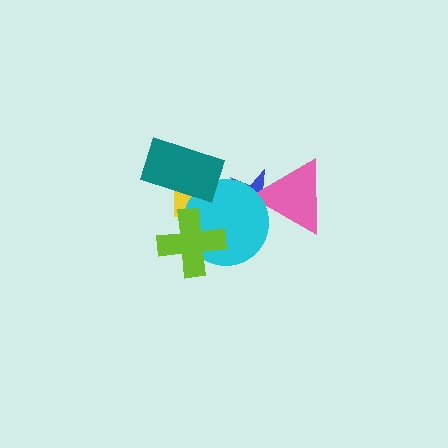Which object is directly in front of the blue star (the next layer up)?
The yellow rectangle is directly in front of the blue star.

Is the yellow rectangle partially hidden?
Yes, it is partially covered by another shape.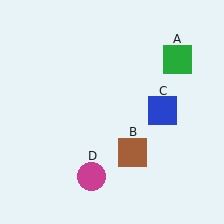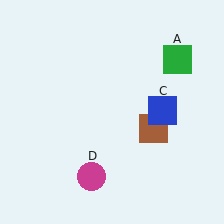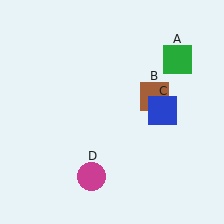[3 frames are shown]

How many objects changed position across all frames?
1 object changed position: brown square (object B).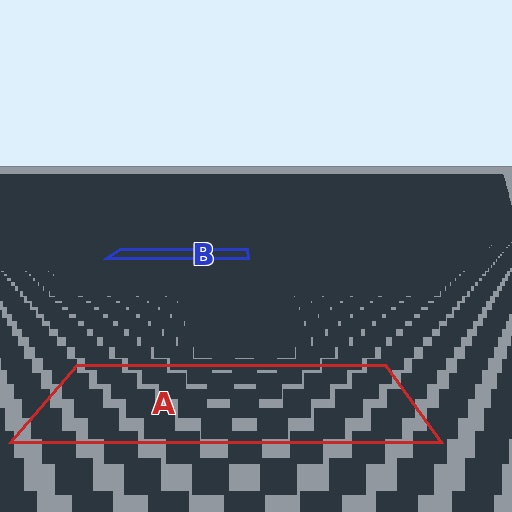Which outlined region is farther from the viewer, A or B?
Region B is farther from the viewer — the texture elements inside it appear smaller and more densely packed.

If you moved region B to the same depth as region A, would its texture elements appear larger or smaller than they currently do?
They would appear larger. At a closer depth, the same texture elements are projected at a bigger on-screen size.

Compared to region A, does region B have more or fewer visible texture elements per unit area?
Region B has more texture elements per unit area — they are packed more densely because it is farther away.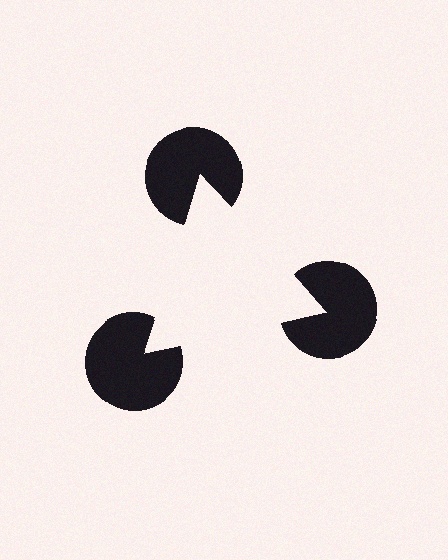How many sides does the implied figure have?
3 sides.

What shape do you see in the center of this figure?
An illusory triangle — its edges are inferred from the aligned wedge cuts in the pac-man discs, not physically drawn.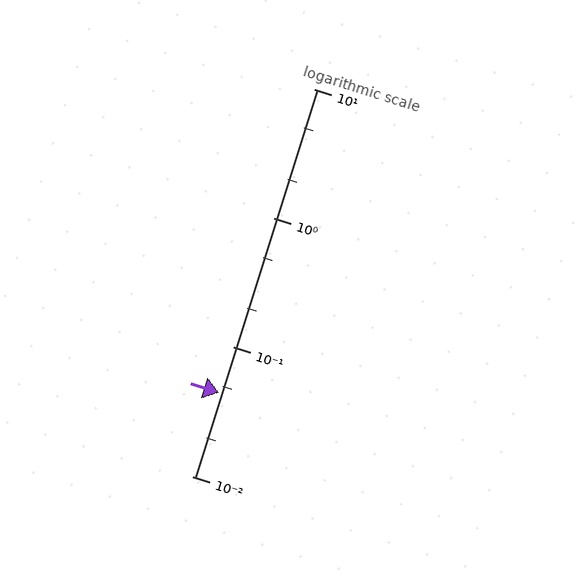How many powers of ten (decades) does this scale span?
The scale spans 3 decades, from 0.01 to 10.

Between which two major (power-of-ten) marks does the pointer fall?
The pointer is between 0.01 and 0.1.